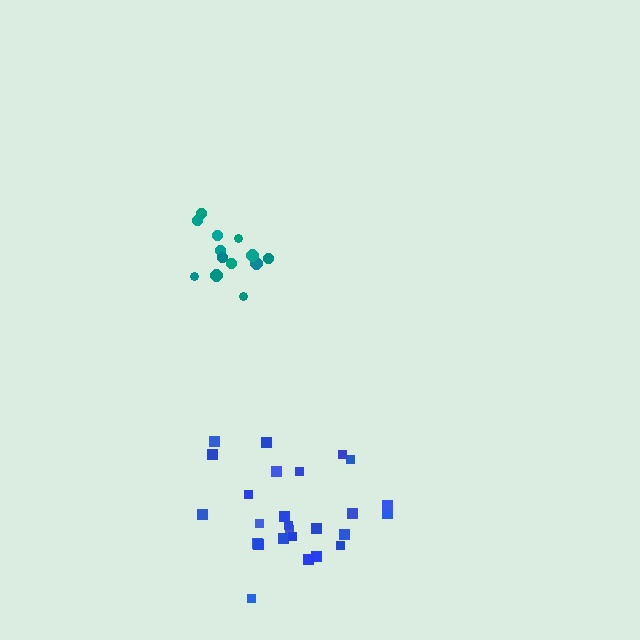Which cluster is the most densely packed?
Teal.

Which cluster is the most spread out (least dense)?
Blue.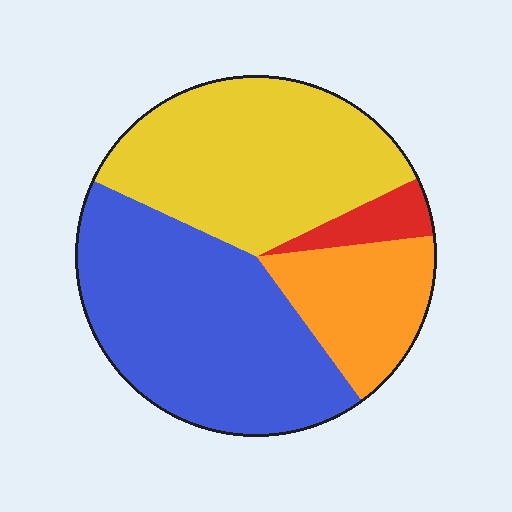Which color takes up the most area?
Blue, at roughly 40%.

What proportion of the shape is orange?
Orange covers 17% of the shape.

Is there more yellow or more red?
Yellow.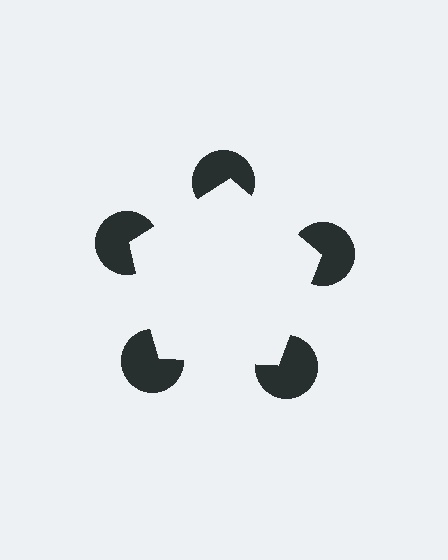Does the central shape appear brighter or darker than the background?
It typically appears slightly brighter than the background, even though no actual brightness change is drawn.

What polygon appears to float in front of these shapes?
An illusory pentagon — its edges are inferred from the aligned wedge cuts in the pac-man discs, not physically drawn.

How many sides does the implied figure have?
5 sides.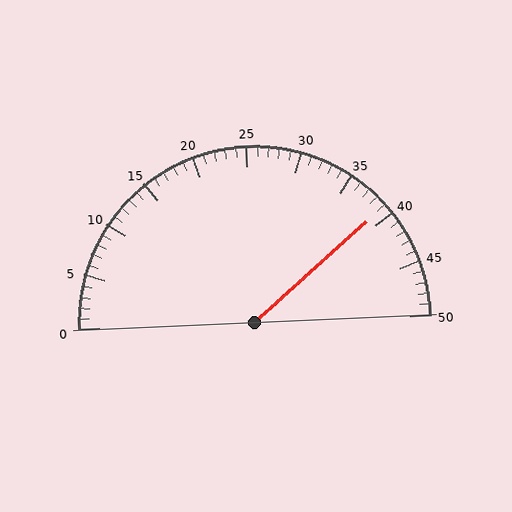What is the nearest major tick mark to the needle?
The nearest major tick mark is 40.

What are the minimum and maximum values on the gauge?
The gauge ranges from 0 to 50.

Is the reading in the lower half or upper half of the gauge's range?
The reading is in the upper half of the range (0 to 50).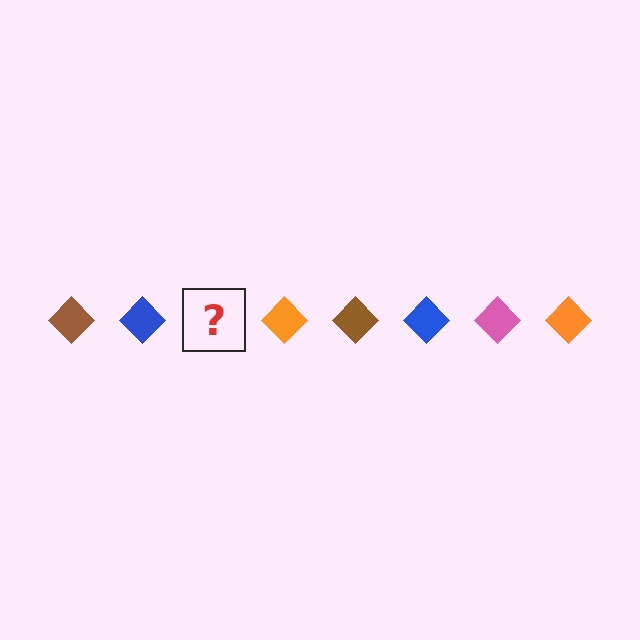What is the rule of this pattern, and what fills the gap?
The rule is that the pattern cycles through brown, blue, pink, orange diamonds. The gap should be filled with a pink diamond.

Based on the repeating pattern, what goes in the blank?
The blank should be a pink diamond.